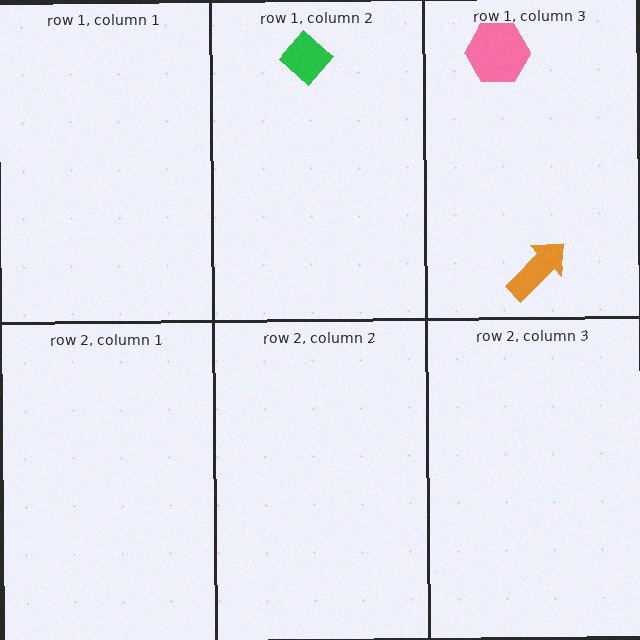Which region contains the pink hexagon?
The row 1, column 3 region.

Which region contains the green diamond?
The row 1, column 2 region.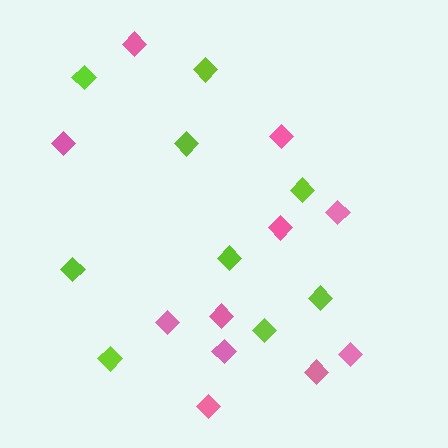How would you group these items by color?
There are 2 groups: one group of lime diamonds (9) and one group of pink diamonds (11).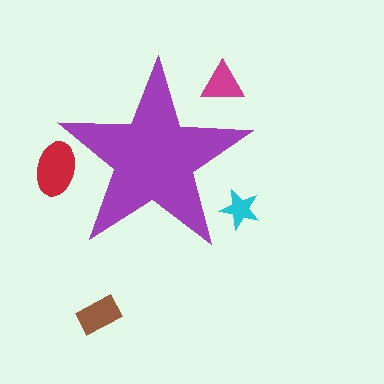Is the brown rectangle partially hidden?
No, the brown rectangle is fully visible.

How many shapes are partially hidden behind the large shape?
3 shapes are partially hidden.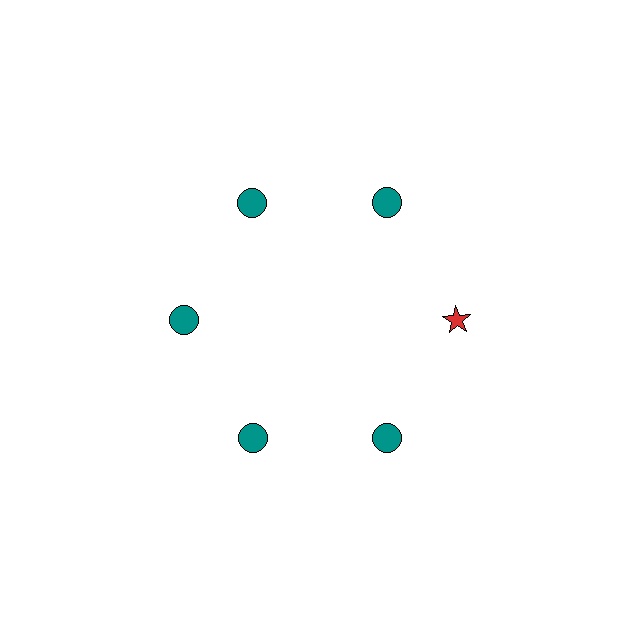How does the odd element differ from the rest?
It differs in both color (red instead of teal) and shape (star instead of circle).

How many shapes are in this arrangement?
There are 6 shapes arranged in a ring pattern.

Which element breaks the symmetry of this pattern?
The red star at roughly the 3 o'clock position breaks the symmetry. All other shapes are teal circles.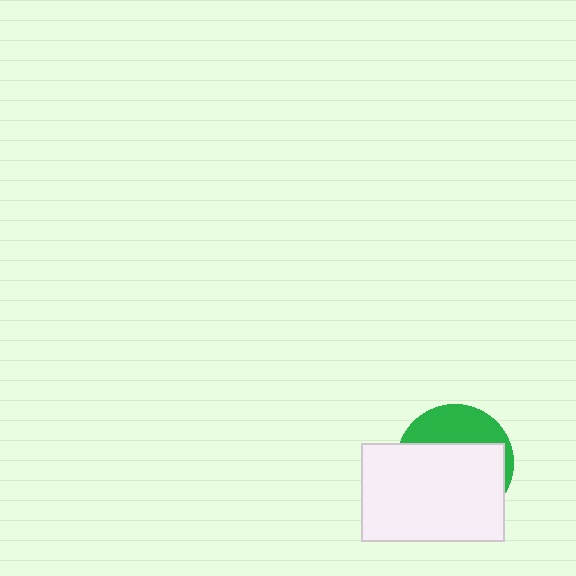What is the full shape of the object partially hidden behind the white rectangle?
The partially hidden object is a green circle.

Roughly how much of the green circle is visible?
A small part of it is visible (roughly 32%).